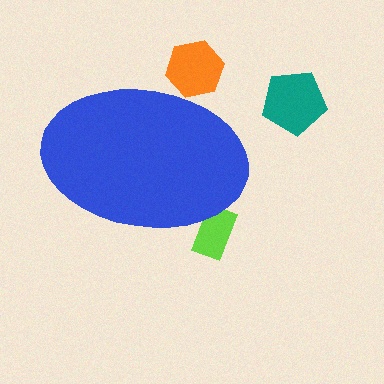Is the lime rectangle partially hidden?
Yes, the lime rectangle is partially hidden behind the blue ellipse.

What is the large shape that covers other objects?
A blue ellipse.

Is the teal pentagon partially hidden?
No, the teal pentagon is fully visible.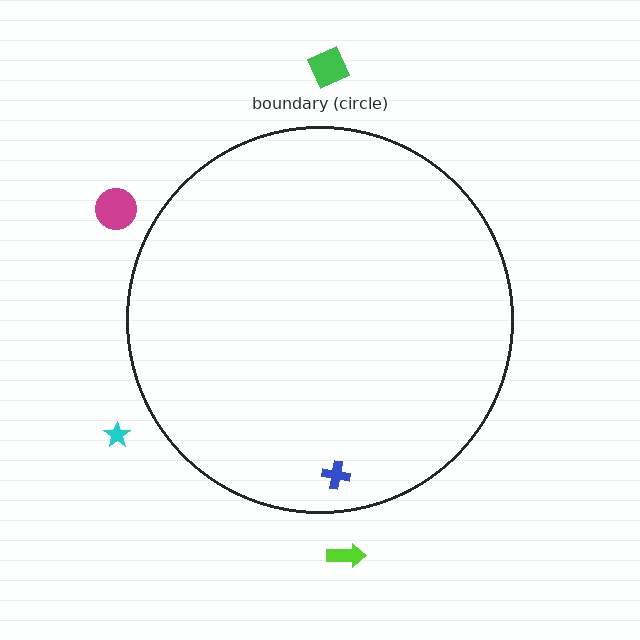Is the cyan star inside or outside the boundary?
Outside.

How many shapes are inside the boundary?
1 inside, 4 outside.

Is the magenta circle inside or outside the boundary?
Outside.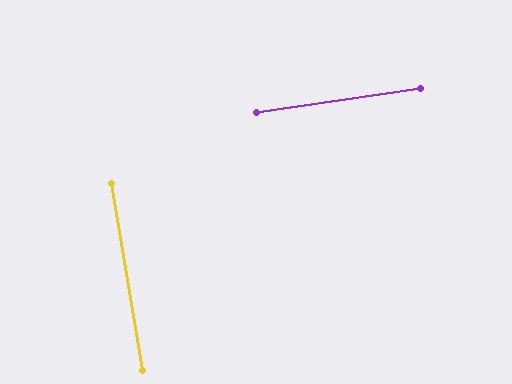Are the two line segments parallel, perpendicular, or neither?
Perpendicular — they meet at approximately 89°.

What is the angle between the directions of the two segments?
Approximately 89 degrees.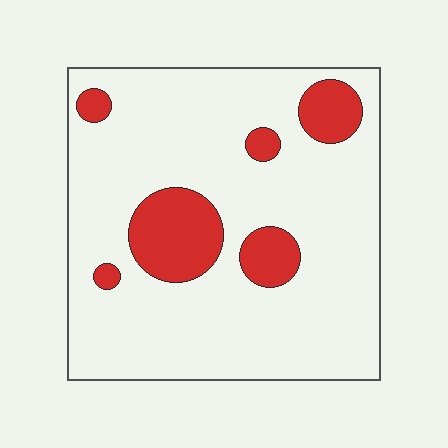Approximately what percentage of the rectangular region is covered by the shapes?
Approximately 15%.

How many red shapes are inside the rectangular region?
6.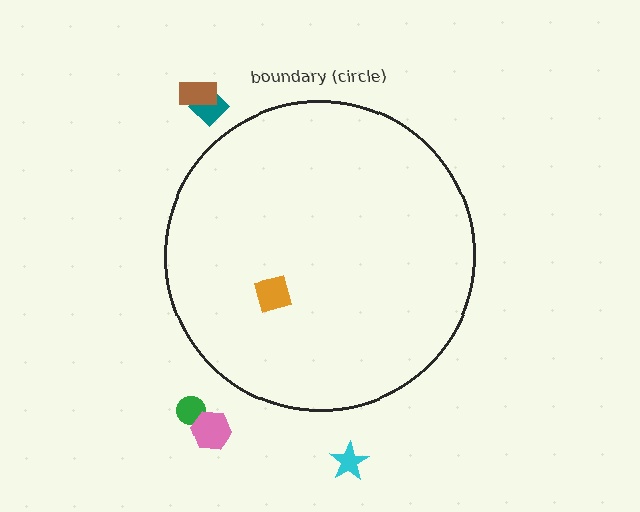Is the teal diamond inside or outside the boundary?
Outside.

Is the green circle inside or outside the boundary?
Outside.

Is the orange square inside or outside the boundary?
Inside.